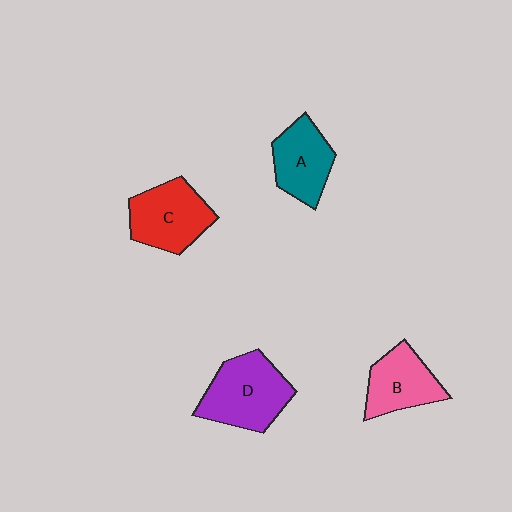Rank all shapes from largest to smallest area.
From largest to smallest: D (purple), C (red), A (teal), B (pink).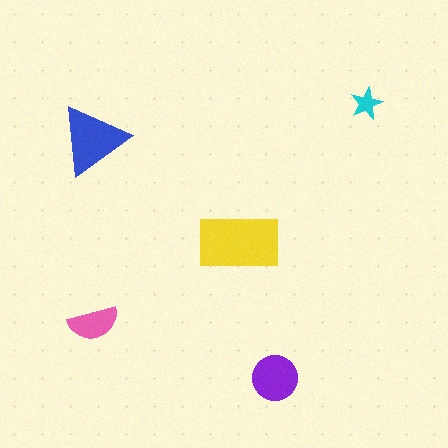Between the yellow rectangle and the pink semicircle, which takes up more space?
The yellow rectangle.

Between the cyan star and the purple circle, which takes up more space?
The purple circle.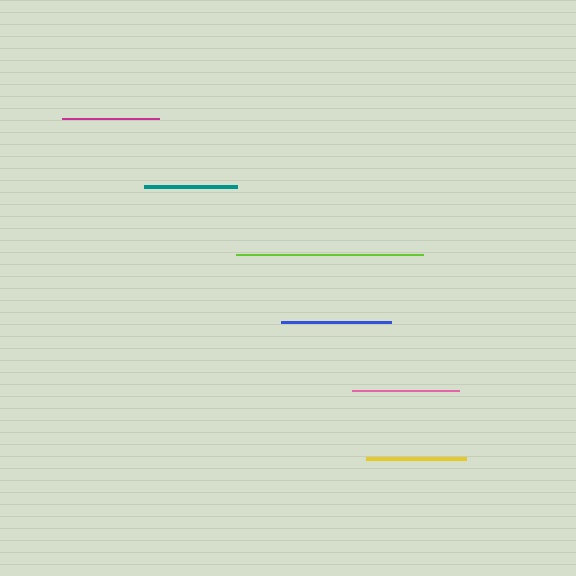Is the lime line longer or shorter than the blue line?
The lime line is longer than the blue line.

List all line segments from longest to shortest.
From longest to shortest: lime, blue, pink, yellow, magenta, teal.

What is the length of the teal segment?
The teal segment is approximately 93 pixels long.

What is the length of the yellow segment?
The yellow segment is approximately 100 pixels long.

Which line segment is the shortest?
The teal line is the shortest at approximately 93 pixels.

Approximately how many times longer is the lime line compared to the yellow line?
The lime line is approximately 1.9 times the length of the yellow line.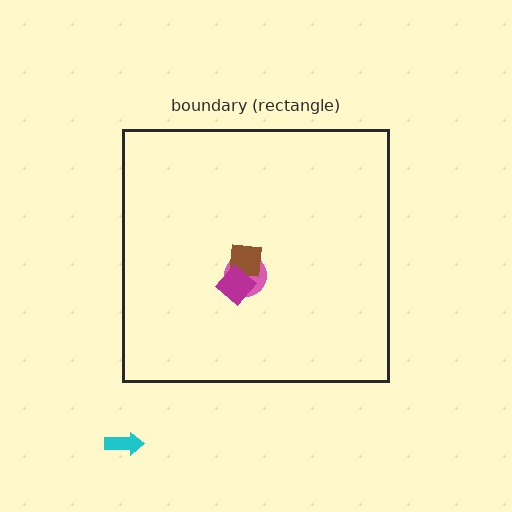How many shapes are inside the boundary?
3 inside, 1 outside.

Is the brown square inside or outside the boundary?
Inside.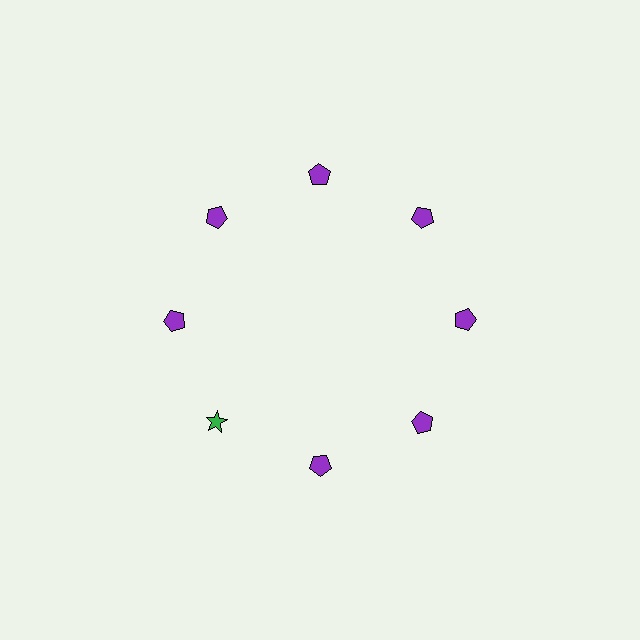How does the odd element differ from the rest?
It differs in both color (green instead of purple) and shape (star instead of pentagon).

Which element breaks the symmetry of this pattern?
The green star at roughly the 8 o'clock position breaks the symmetry. All other shapes are purple pentagons.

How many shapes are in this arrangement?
There are 8 shapes arranged in a ring pattern.